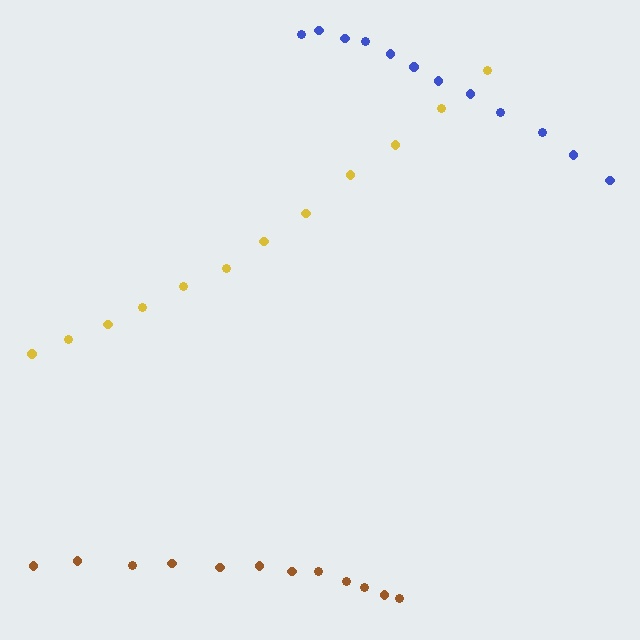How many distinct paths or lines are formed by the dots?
There are 3 distinct paths.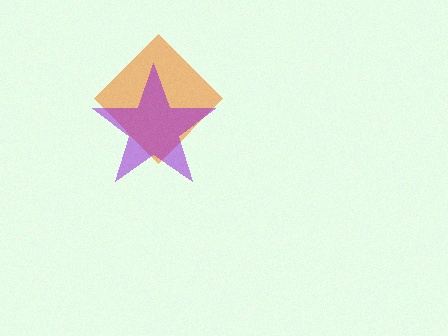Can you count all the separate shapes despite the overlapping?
Yes, there are 2 separate shapes.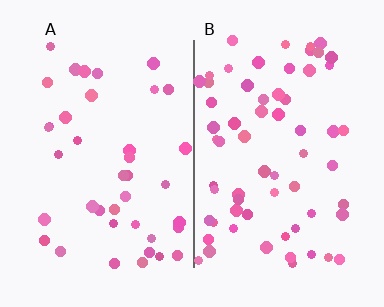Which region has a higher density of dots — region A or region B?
B (the right).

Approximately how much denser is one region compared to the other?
Approximately 1.6× — region B over region A.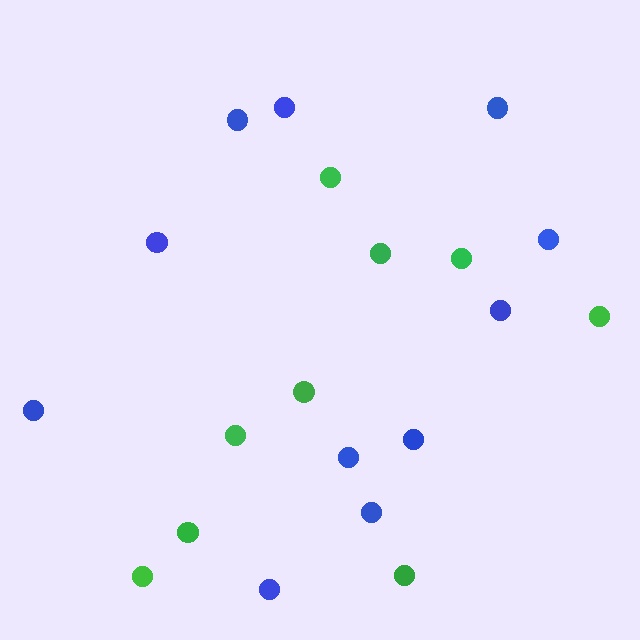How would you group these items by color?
There are 2 groups: one group of green circles (9) and one group of blue circles (11).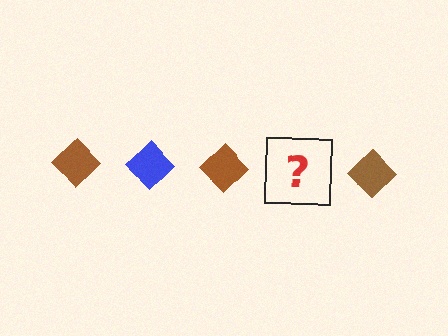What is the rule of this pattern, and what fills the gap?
The rule is that the pattern cycles through brown, blue diamonds. The gap should be filled with a blue diamond.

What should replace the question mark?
The question mark should be replaced with a blue diamond.